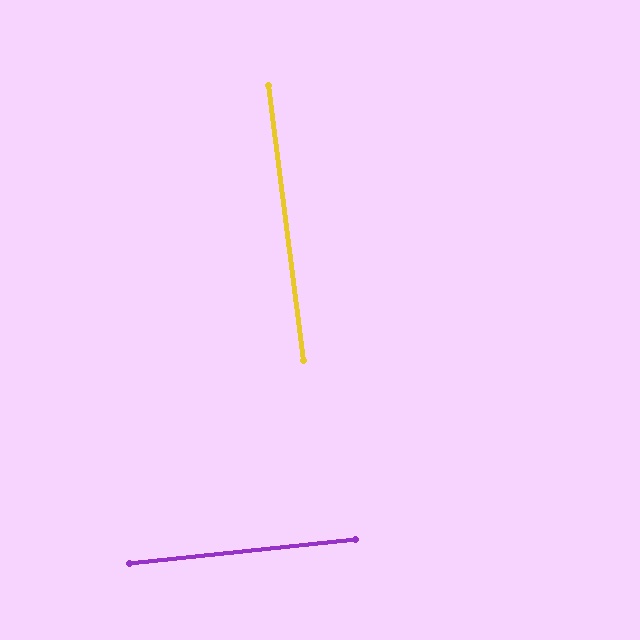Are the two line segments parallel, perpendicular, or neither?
Perpendicular — they meet at approximately 89°.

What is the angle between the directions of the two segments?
Approximately 89 degrees.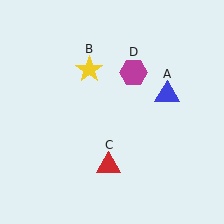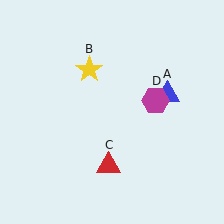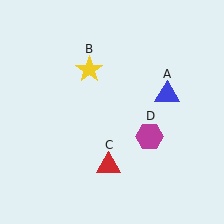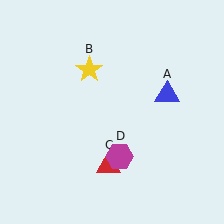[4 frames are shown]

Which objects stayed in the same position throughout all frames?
Blue triangle (object A) and yellow star (object B) and red triangle (object C) remained stationary.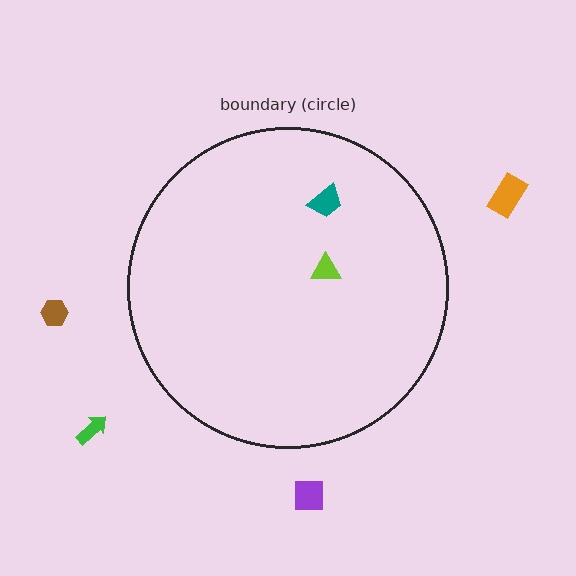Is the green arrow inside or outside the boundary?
Outside.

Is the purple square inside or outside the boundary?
Outside.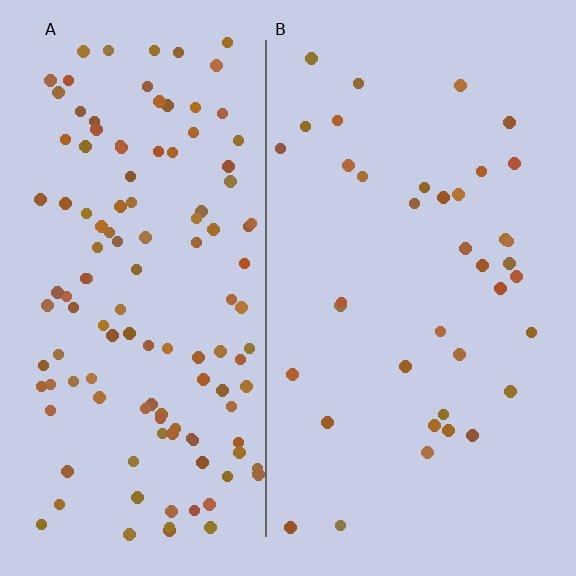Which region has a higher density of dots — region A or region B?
A (the left).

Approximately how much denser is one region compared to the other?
Approximately 3.3× — region A over region B.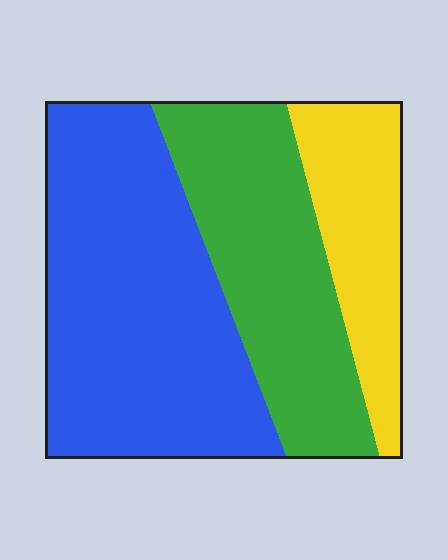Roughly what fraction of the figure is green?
Green takes up between a quarter and a half of the figure.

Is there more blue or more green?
Blue.